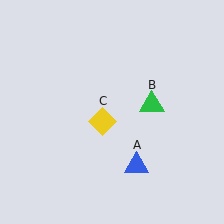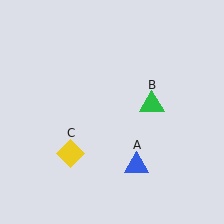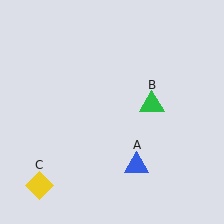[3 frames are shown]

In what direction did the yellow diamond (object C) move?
The yellow diamond (object C) moved down and to the left.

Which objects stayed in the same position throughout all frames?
Blue triangle (object A) and green triangle (object B) remained stationary.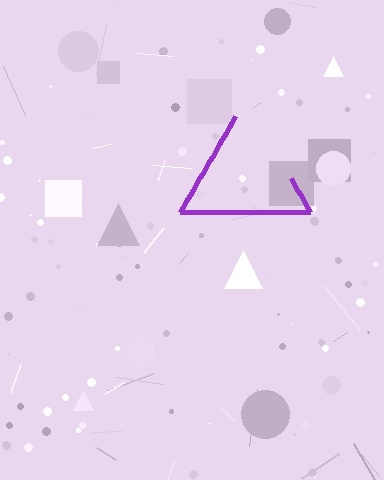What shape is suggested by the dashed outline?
The dashed outline suggests a triangle.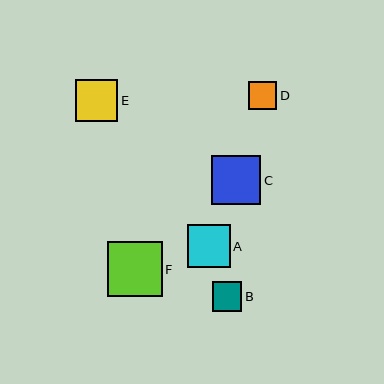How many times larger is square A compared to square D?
Square A is approximately 1.5 times the size of square D.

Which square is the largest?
Square F is the largest with a size of approximately 55 pixels.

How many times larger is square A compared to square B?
Square A is approximately 1.4 times the size of square B.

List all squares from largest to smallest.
From largest to smallest: F, C, A, E, B, D.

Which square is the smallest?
Square D is the smallest with a size of approximately 28 pixels.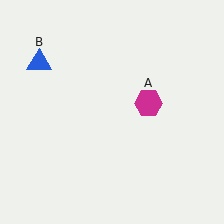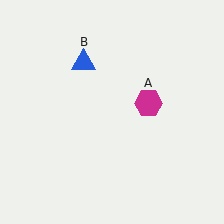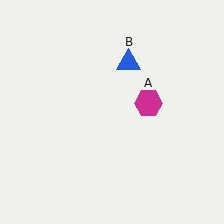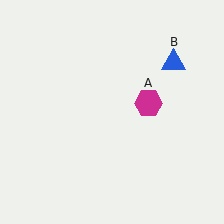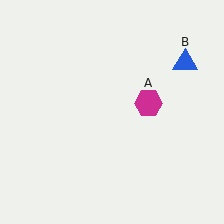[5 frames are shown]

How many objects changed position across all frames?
1 object changed position: blue triangle (object B).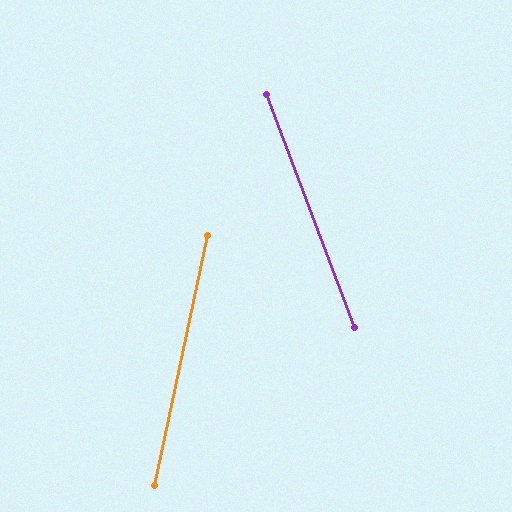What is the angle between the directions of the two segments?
Approximately 33 degrees.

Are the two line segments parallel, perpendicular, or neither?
Neither parallel nor perpendicular — they differ by about 33°.